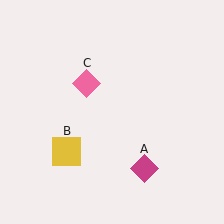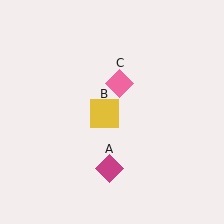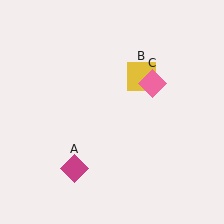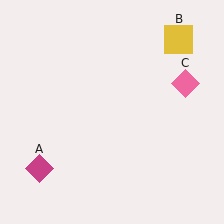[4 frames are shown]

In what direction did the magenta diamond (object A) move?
The magenta diamond (object A) moved left.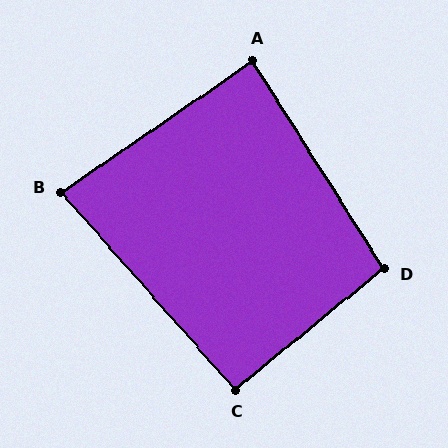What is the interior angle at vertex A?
Approximately 88 degrees (approximately right).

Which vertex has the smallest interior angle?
B, at approximately 83 degrees.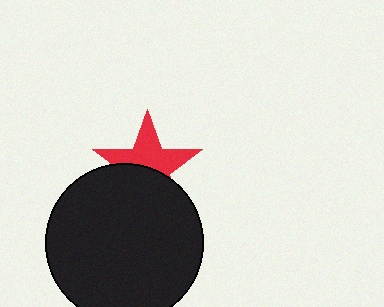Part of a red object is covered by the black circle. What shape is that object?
It is a star.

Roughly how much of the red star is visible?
About half of it is visible (roughly 54%).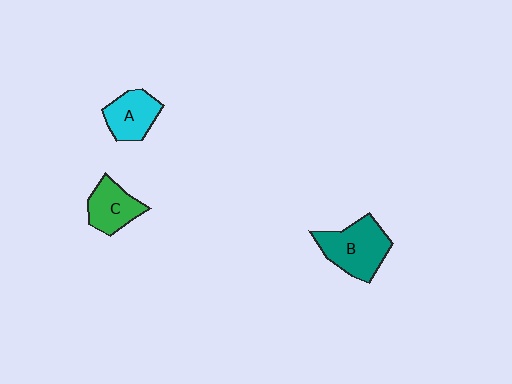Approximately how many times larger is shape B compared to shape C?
Approximately 1.5 times.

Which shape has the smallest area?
Shape C (green).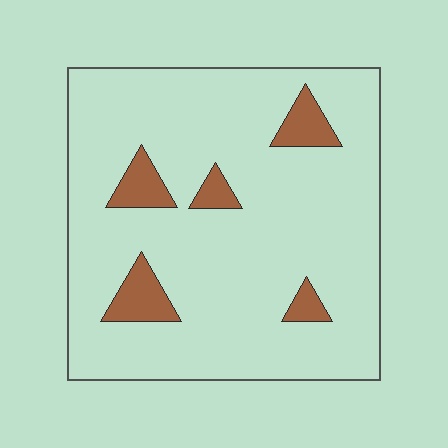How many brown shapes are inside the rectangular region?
5.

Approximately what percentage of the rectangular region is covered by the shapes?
Approximately 10%.